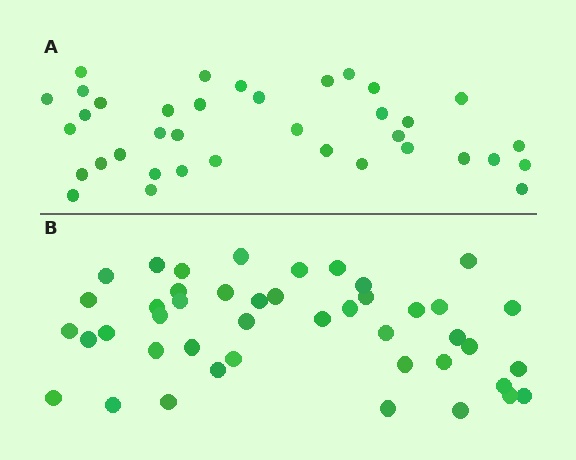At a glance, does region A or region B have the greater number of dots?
Region B (the bottom region) has more dots.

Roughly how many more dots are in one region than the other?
Region B has roughly 8 or so more dots than region A.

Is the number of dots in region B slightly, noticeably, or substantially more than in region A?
Region B has only slightly more — the two regions are fairly close. The ratio is roughly 1.2 to 1.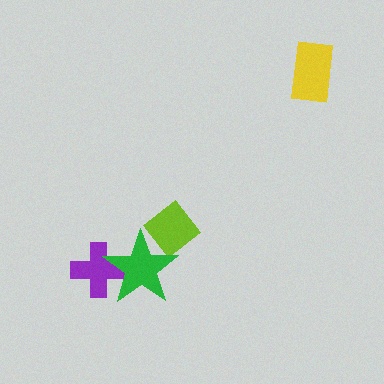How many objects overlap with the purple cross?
1 object overlaps with the purple cross.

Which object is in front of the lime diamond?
The green star is in front of the lime diamond.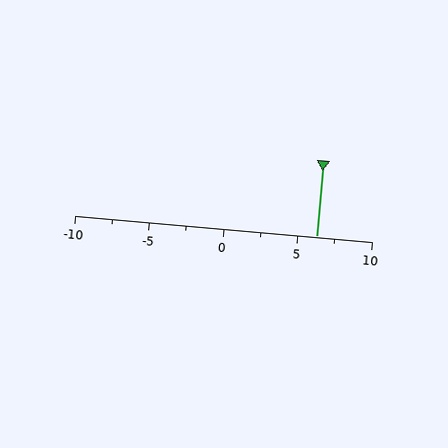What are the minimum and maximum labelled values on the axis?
The axis runs from -10 to 10.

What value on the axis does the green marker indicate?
The marker indicates approximately 6.2.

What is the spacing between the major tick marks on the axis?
The major ticks are spaced 5 apart.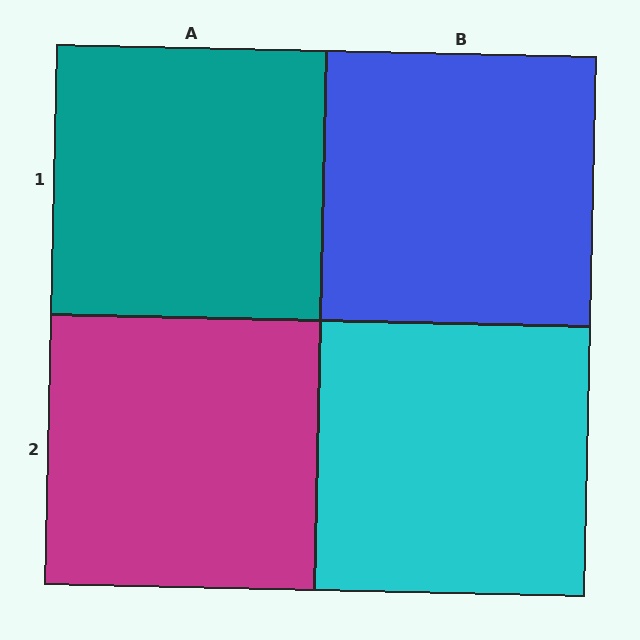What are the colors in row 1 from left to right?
Teal, blue.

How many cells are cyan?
1 cell is cyan.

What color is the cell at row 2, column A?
Magenta.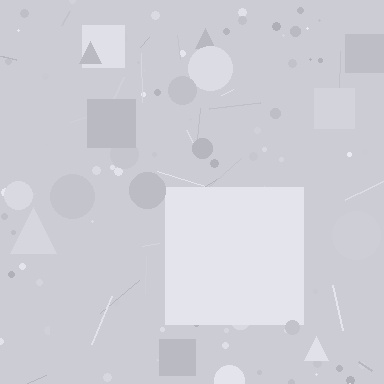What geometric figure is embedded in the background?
A square is embedded in the background.